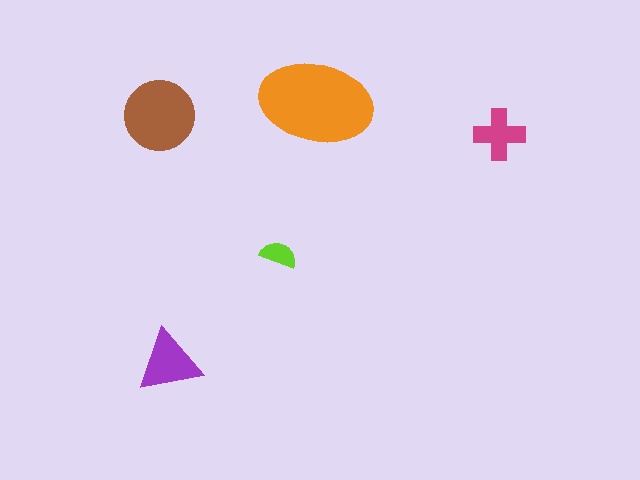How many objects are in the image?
There are 5 objects in the image.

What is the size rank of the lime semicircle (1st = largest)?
5th.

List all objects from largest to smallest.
The orange ellipse, the brown circle, the purple triangle, the magenta cross, the lime semicircle.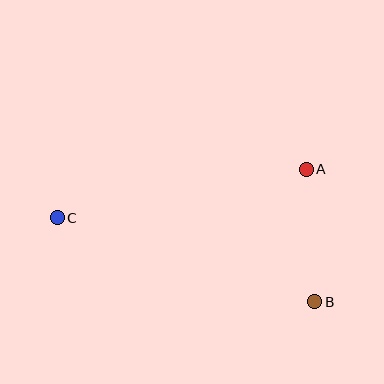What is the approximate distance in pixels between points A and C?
The distance between A and C is approximately 254 pixels.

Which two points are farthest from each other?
Points B and C are farthest from each other.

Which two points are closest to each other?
Points A and B are closest to each other.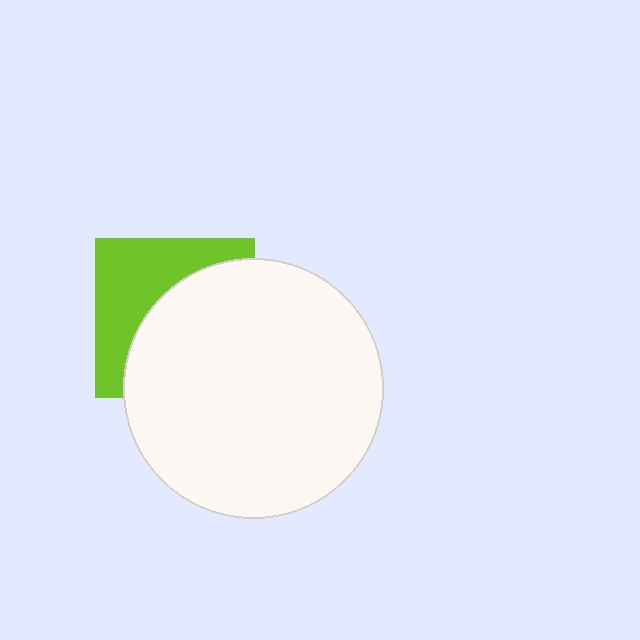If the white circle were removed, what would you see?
You would see the complete lime square.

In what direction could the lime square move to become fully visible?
The lime square could move toward the upper-left. That would shift it out from behind the white circle entirely.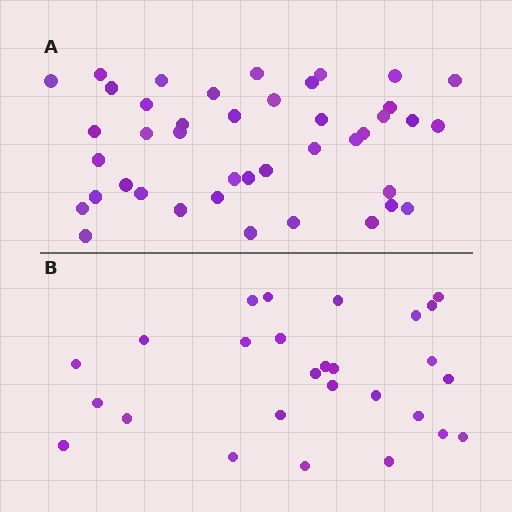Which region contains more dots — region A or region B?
Region A (the top region) has more dots.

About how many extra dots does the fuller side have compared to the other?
Region A has approximately 15 more dots than region B.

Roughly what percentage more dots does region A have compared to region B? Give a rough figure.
About 55% more.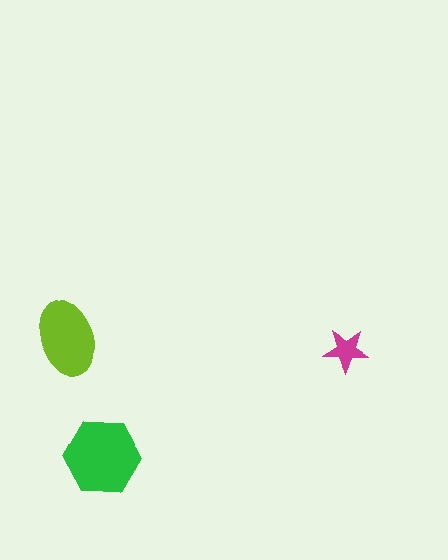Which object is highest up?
The lime ellipse is topmost.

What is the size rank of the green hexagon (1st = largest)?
1st.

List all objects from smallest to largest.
The magenta star, the lime ellipse, the green hexagon.